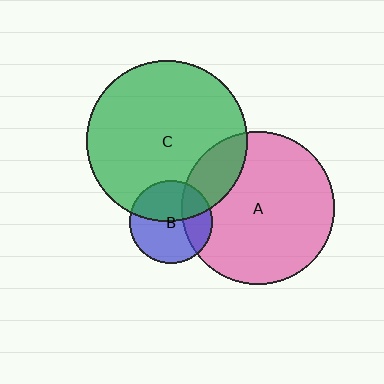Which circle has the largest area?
Circle C (green).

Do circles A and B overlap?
Yes.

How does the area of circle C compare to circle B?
Approximately 3.8 times.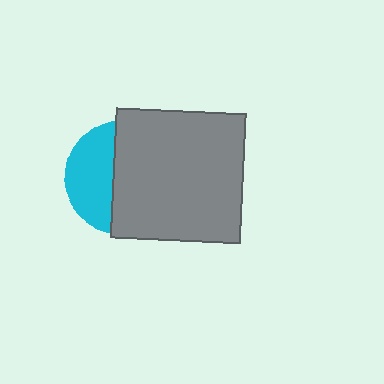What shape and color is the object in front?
The object in front is a gray square.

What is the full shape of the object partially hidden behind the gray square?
The partially hidden object is a cyan circle.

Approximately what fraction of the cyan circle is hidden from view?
Roughly 61% of the cyan circle is hidden behind the gray square.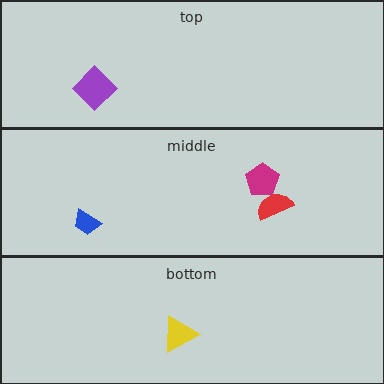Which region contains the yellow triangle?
The bottom region.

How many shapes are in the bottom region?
1.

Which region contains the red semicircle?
The middle region.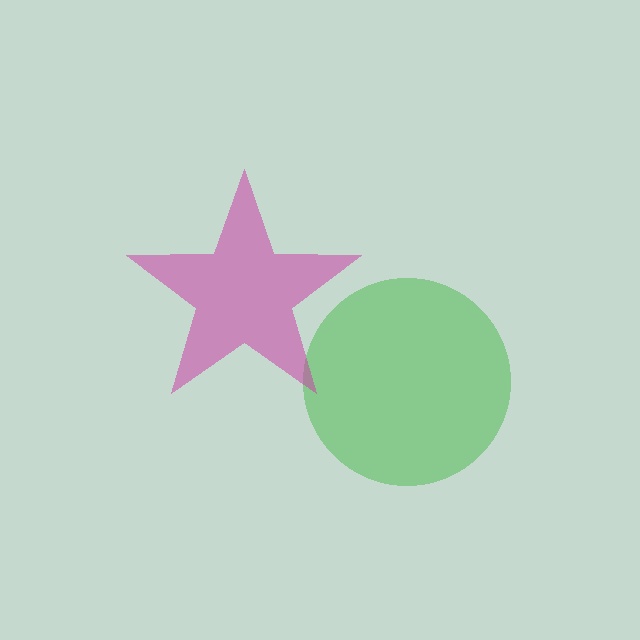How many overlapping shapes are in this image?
There are 2 overlapping shapes in the image.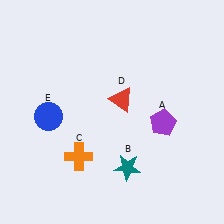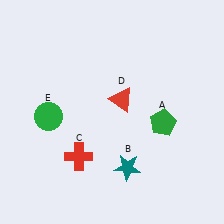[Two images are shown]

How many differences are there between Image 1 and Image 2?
There are 3 differences between the two images.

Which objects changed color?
A changed from purple to green. C changed from orange to red. E changed from blue to green.